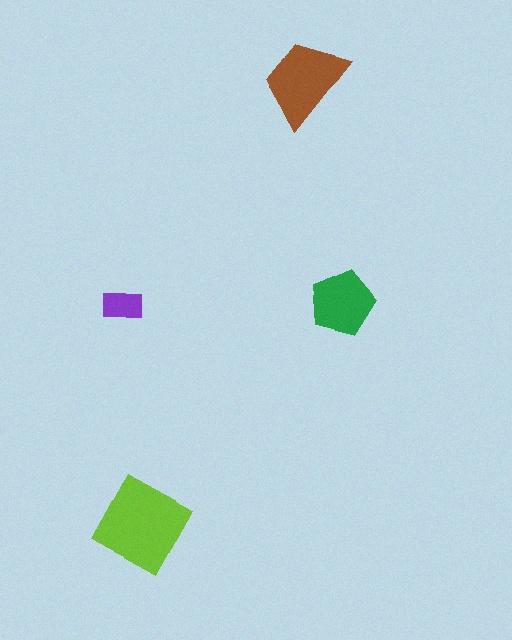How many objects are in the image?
There are 4 objects in the image.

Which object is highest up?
The brown trapezoid is topmost.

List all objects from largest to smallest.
The lime diamond, the brown trapezoid, the green pentagon, the purple rectangle.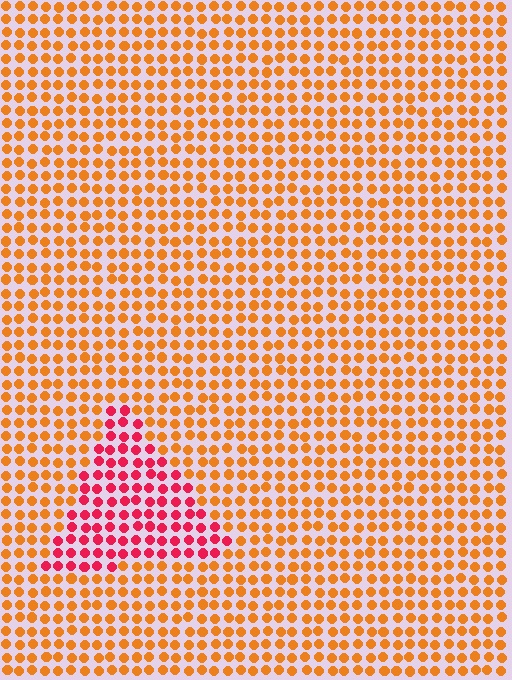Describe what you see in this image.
The image is filled with small orange elements in a uniform arrangement. A triangle-shaped region is visible where the elements are tinted to a slightly different hue, forming a subtle color boundary.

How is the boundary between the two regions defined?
The boundary is defined purely by a slight shift in hue (about 44 degrees). Spacing, size, and orientation are identical on both sides.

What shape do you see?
I see a triangle.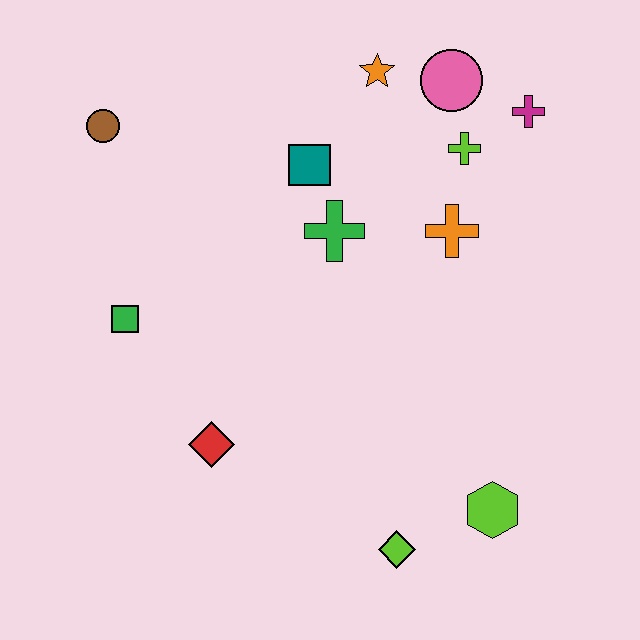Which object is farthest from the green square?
The magenta cross is farthest from the green square.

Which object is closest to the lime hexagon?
The lime diamond is closest to the lime hexagon.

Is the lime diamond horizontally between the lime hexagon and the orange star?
Yes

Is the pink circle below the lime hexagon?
No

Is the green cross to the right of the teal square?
Yes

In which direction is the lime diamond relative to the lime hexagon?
The lime diamond is to the left of the lime hexagon.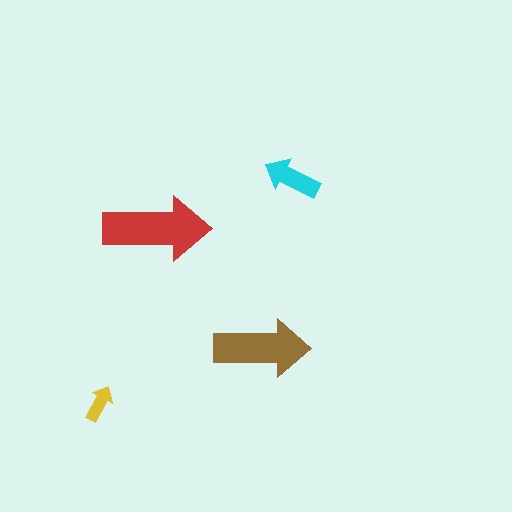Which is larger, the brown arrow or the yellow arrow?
The brown one.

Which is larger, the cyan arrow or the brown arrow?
The brown one.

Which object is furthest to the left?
The yellow arrow is leftmost.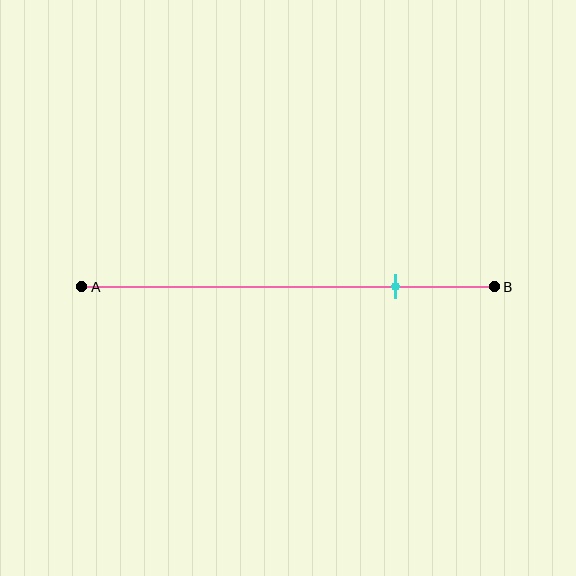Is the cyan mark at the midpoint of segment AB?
No, the mark is at about 75% from A, not at the 50% midpoint.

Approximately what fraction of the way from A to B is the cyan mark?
The cyan mark is approximately 75% of the way from A to B.